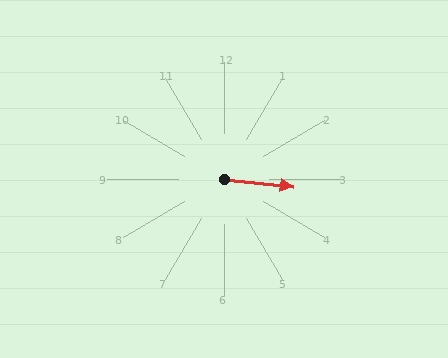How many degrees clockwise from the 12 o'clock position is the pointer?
Approximately 96 degrees.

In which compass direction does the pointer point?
East.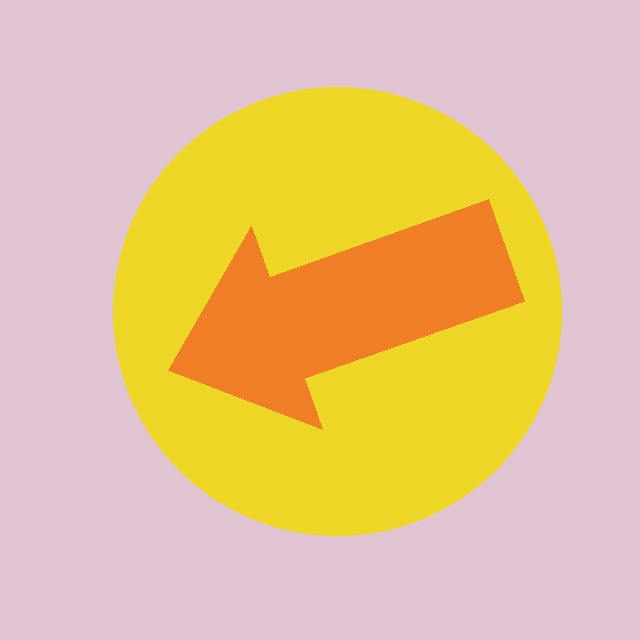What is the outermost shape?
The yellow circle.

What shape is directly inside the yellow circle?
The orange arrow.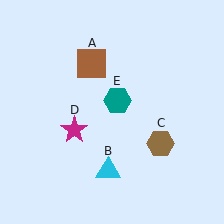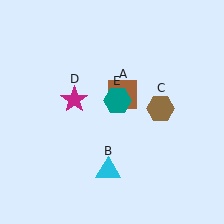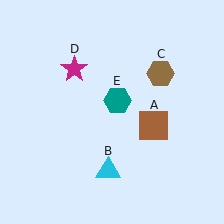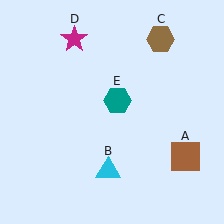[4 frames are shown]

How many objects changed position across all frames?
3 objects changed position: brown square (object A), brown hexagon (object C), magenta star (object D).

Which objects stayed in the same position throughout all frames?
Cyan triangle (object B) and teal hexagon (object E) remained stationary.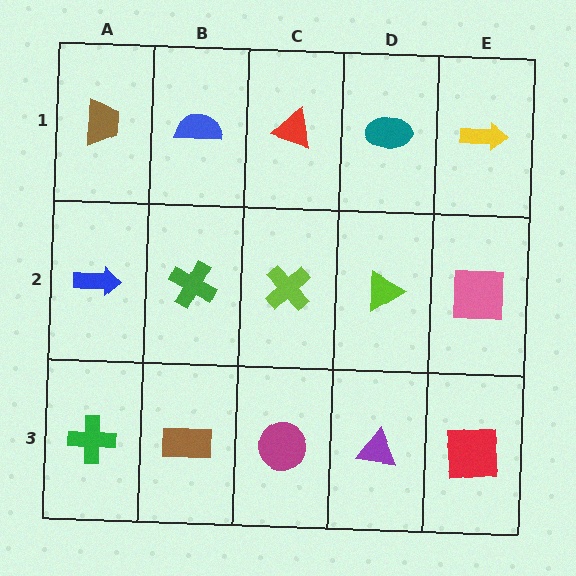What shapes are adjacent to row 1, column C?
A lime cross (row 2, column C), a blue semicircle (row 1, column B), a teal ellipse (row 1, column D).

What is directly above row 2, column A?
A brown trapezoid.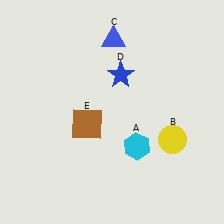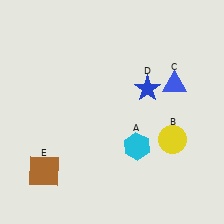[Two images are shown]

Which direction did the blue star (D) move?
The blue star (D) moved right.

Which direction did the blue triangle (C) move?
The blue triangle (C) moved right.